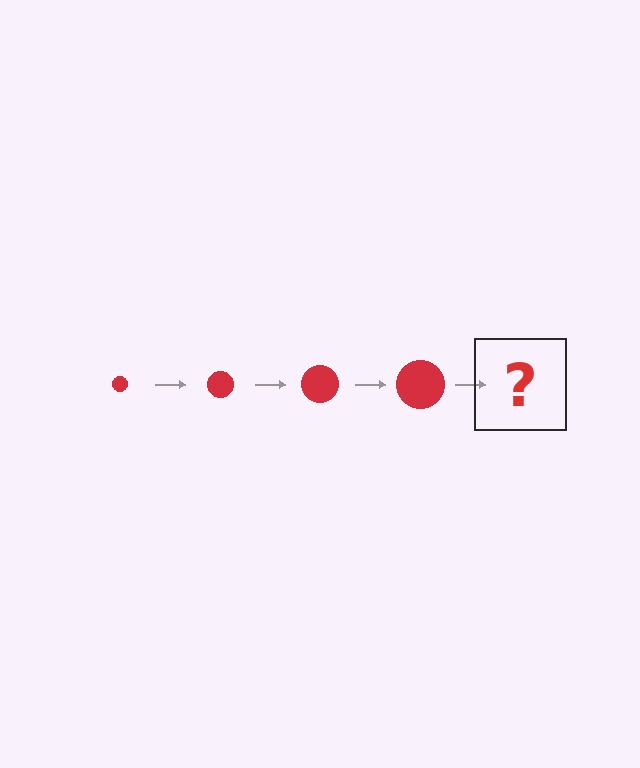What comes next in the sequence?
The next element should be a red circle, larger than the previous one.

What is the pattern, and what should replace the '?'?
The pattern is that the circle gets progressively larger each step. The '?' should be a red circle, larger than the previous one.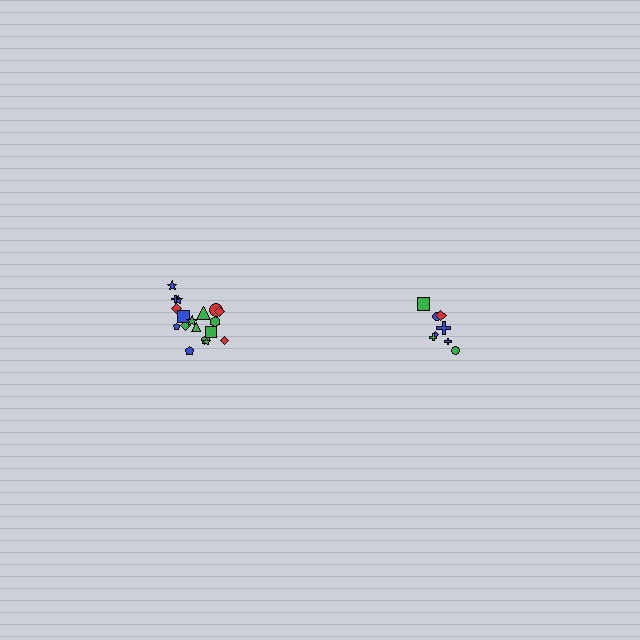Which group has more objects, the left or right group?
The left group.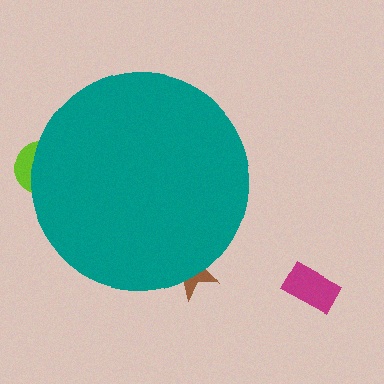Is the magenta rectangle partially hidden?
No, the magenta rectangle is fully visible.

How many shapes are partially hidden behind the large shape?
2 shapes are partially hidden.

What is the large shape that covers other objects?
A teal circle.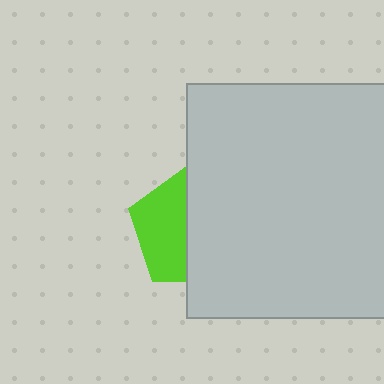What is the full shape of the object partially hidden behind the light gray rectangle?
The partially hidden object is a lime pentagon.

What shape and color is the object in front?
The object in front is a light gray rectangle.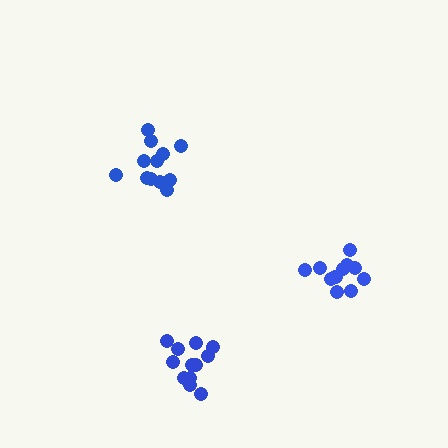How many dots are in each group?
Group 1: 11 dots, Group 2: 12 dots, Group 3: 12 dots (35 total).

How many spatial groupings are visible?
There are 3 spatial groupings.